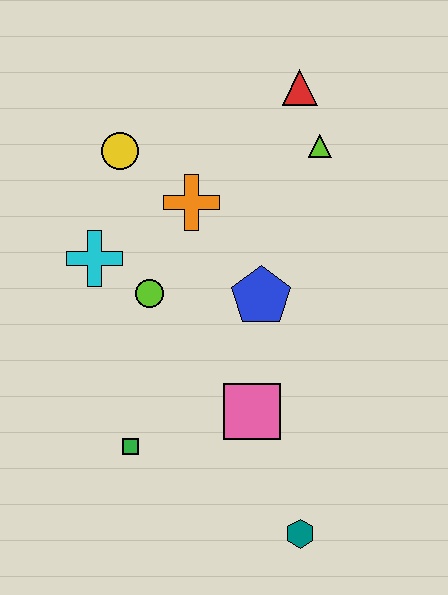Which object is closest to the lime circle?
The cyan cross is closest to the lime circle.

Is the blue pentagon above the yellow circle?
No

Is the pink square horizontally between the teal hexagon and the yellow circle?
Yes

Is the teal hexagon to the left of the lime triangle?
Yes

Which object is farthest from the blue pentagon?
The teal hexagon is farthest from the blue pentagon.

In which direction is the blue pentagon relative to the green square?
The blue pentagon is above the green square.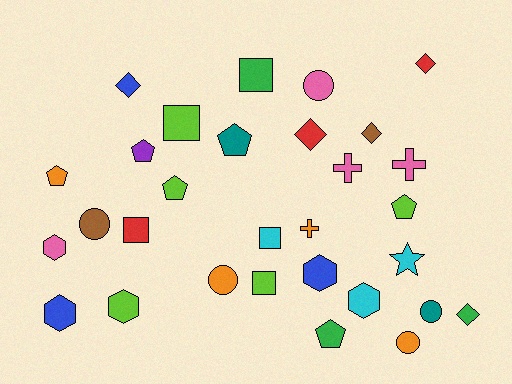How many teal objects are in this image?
There are 2 teal objects.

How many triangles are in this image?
There are no triangles.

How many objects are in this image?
There are 30 objects.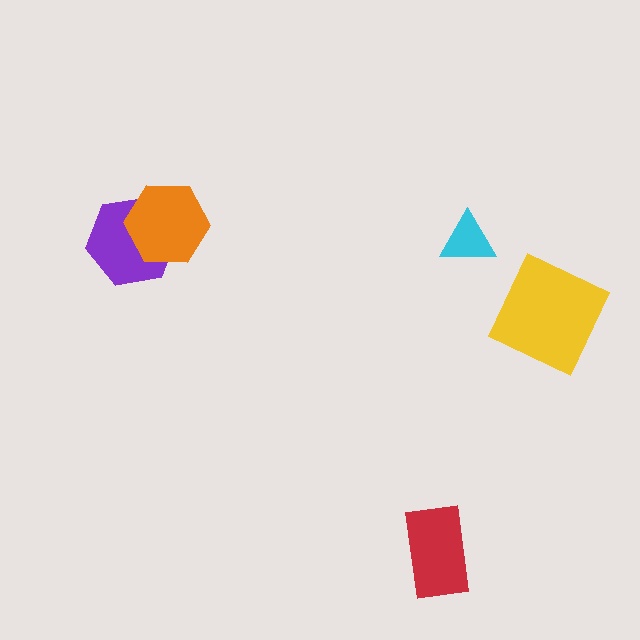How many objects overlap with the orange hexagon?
1 object overlaps with the orange hexagon.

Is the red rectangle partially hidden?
No, no other shape covers it.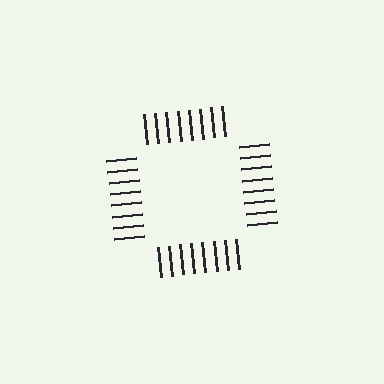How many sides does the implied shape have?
4 sides — the line-ends trace a square.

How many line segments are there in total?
32 — 8 along each of the 4 edges.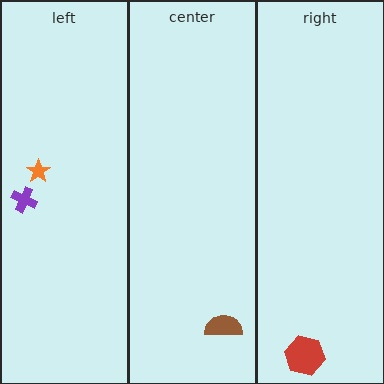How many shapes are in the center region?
1.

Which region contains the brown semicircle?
The center region.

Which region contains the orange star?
The left region.